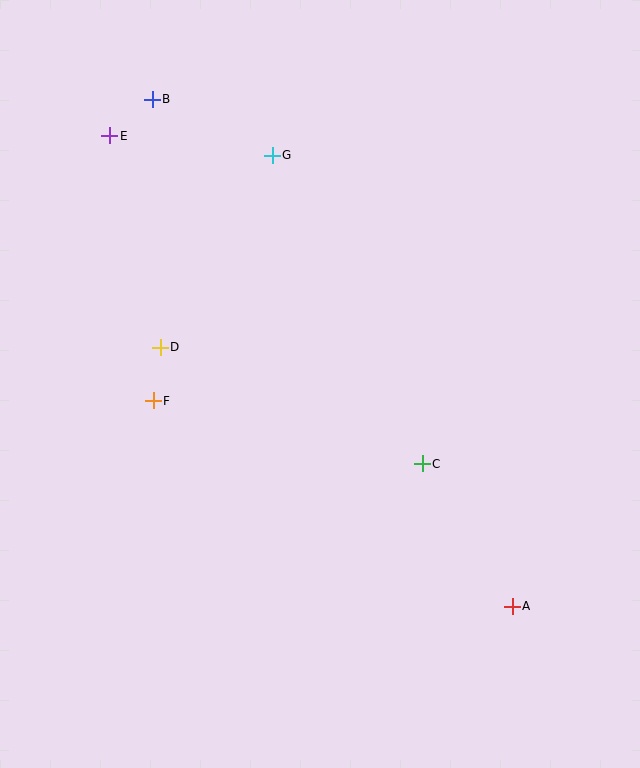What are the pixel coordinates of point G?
Point G is at (272, 155).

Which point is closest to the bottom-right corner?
Point A is closest to the bottom-right corner.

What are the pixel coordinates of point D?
Point D is at (160, 347).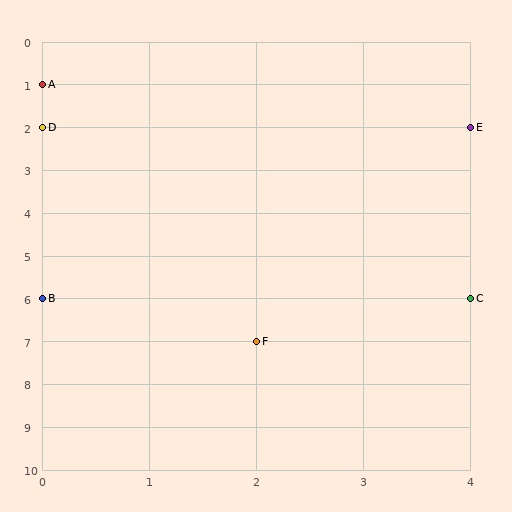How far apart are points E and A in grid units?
Points E and A are 4 columns and 1 row apart (about 4.1 grid units diagonally).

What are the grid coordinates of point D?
Point D is at grid coordinates (0, 2).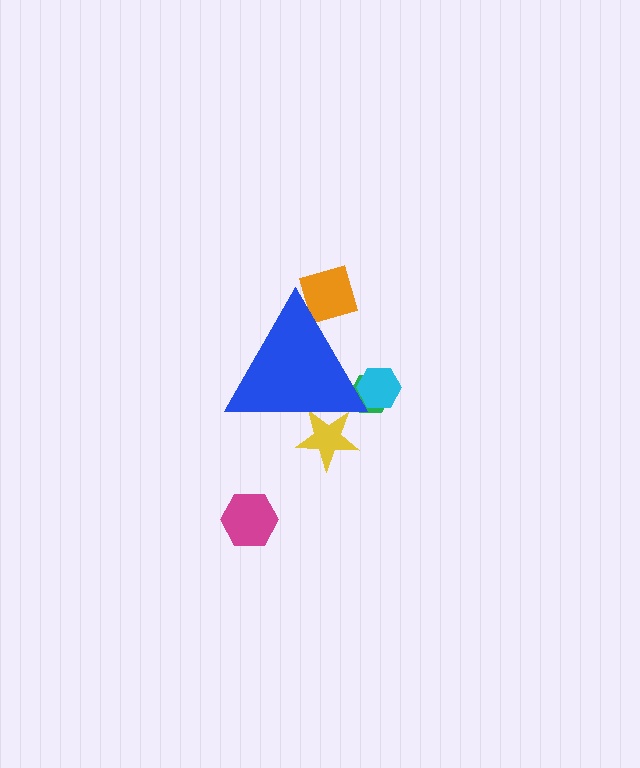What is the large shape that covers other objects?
A blue triangle.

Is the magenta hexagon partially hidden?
No, the magenta hexagon is fully visible.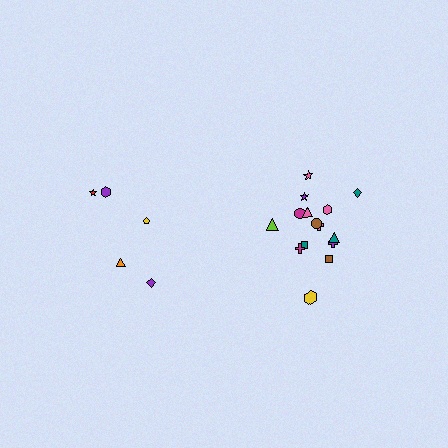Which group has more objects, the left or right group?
The right group.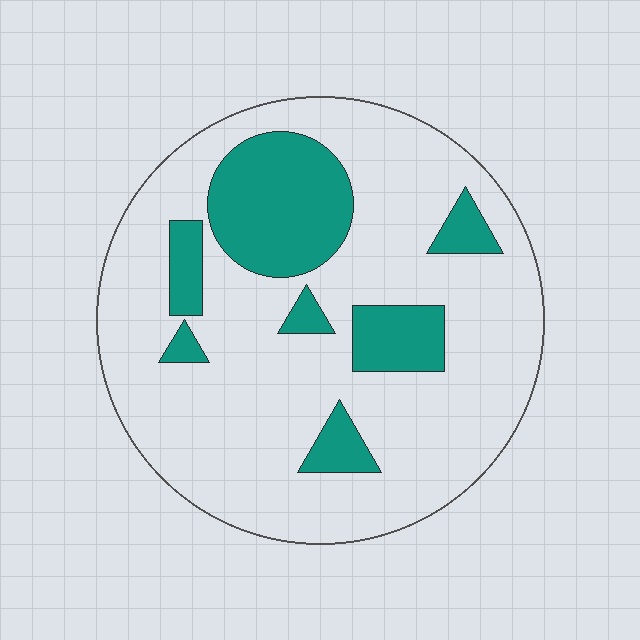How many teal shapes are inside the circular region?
7.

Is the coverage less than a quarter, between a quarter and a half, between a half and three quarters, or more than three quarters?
Less than a quarter.